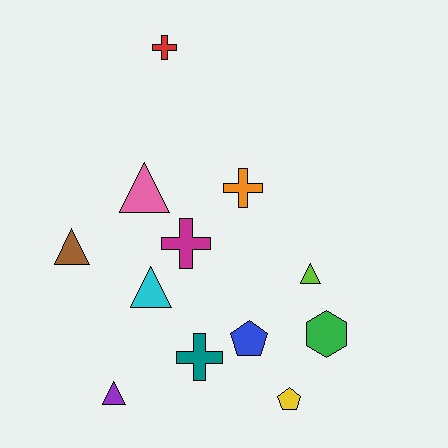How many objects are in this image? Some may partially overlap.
There are 12 objects.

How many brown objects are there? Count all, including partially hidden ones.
There is 1 brown object.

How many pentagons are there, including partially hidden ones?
There are 2 pentagons.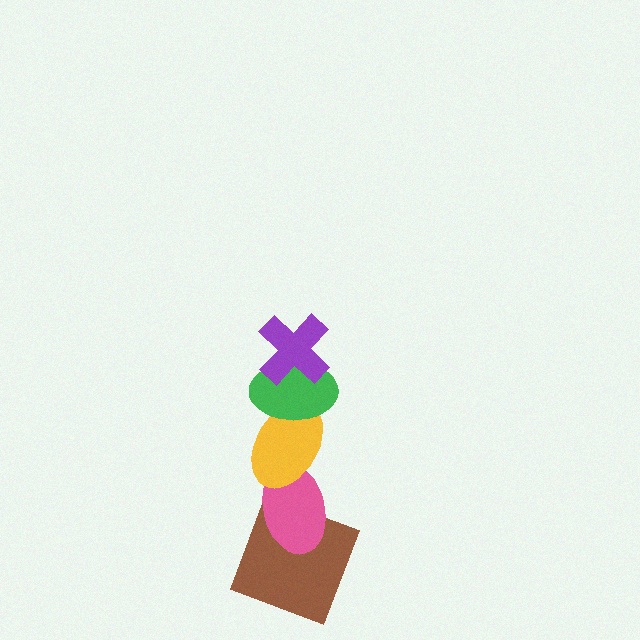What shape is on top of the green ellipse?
The purple cross is on top of the green ellipse.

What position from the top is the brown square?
The brown square is 5th from the top.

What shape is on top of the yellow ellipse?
The green ellipse is on top of the yellow ellipse.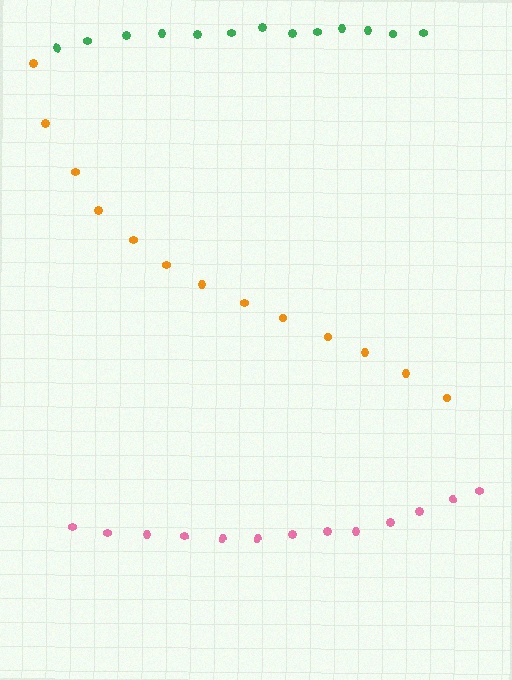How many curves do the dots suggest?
There are 3 distinct paths.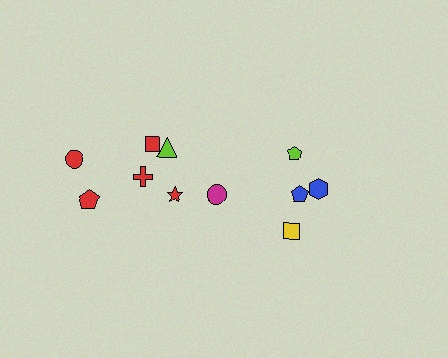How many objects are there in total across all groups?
There are 11 objects.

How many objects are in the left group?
There are 7 objects.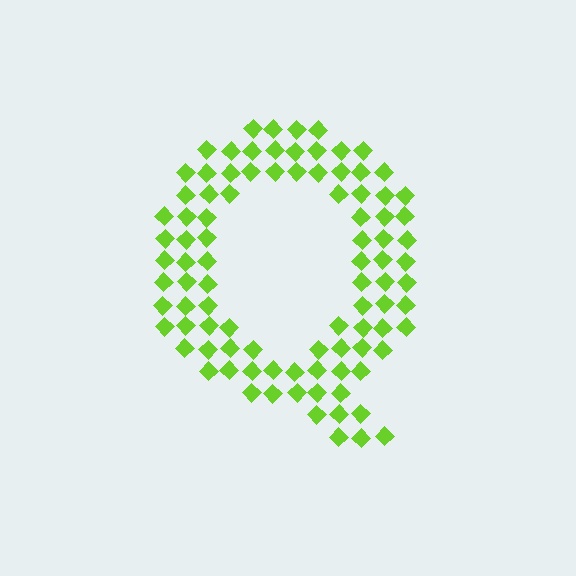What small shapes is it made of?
It is made of small diamonds.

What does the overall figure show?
The overall figure shows the letter Q.